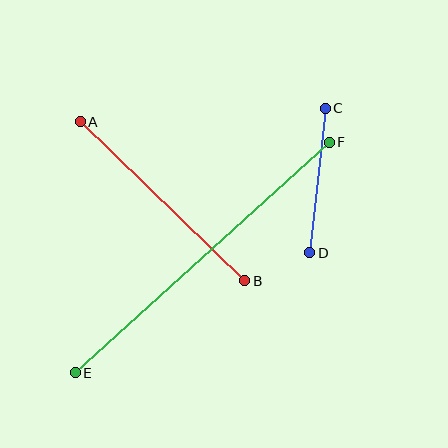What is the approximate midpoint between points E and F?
The midpoint is at approximately (202, 258) pixels.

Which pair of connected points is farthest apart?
Points E and F are farthest apart.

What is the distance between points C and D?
The distance is approximately 146 pixels.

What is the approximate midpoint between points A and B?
The midpoint is at approximately (163, 201) pixels.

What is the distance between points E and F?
The distance is approximately 343 pixels.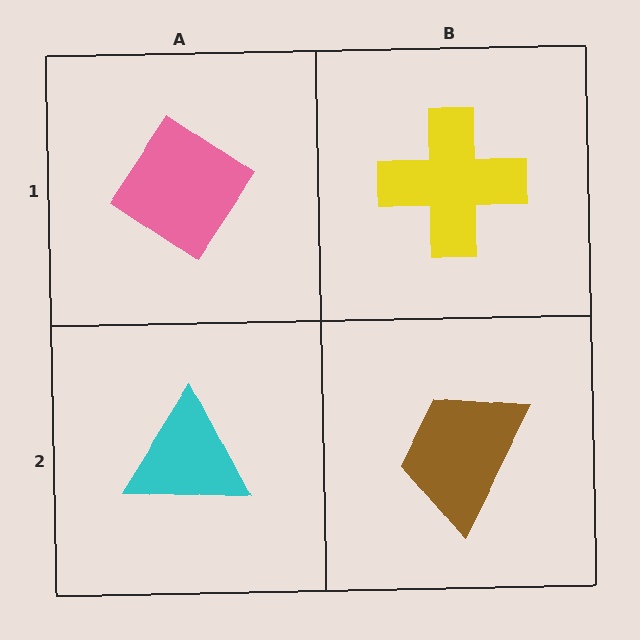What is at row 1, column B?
A yellow cross.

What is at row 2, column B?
A brown trapezoid.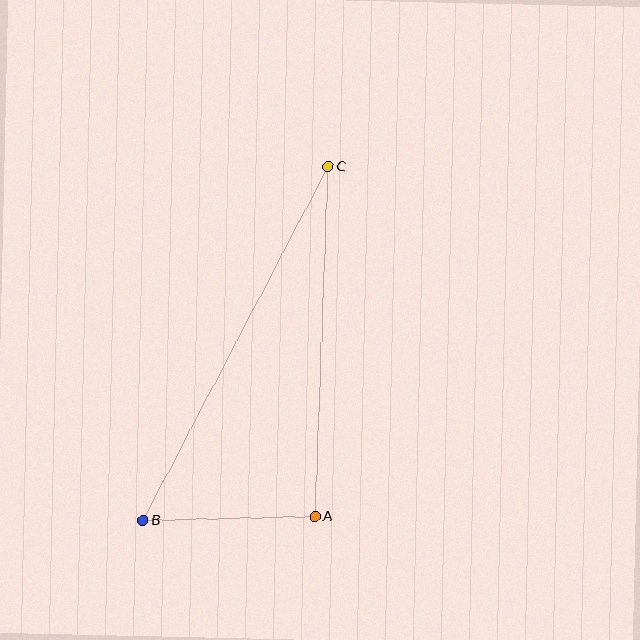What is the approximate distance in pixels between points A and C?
The distance between A and C is approximately 350 pixels.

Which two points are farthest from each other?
Points B and C are farthest from each other.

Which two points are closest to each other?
Points A and B are closest to each other.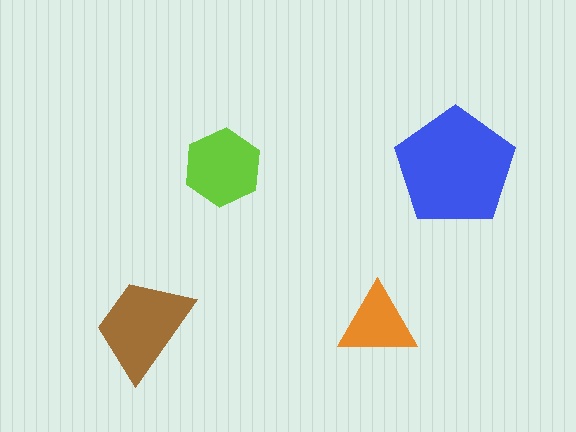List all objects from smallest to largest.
The orange triangle, the lime hexagon, the brown trapezoid, the blue pentagon.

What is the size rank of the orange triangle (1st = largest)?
4th.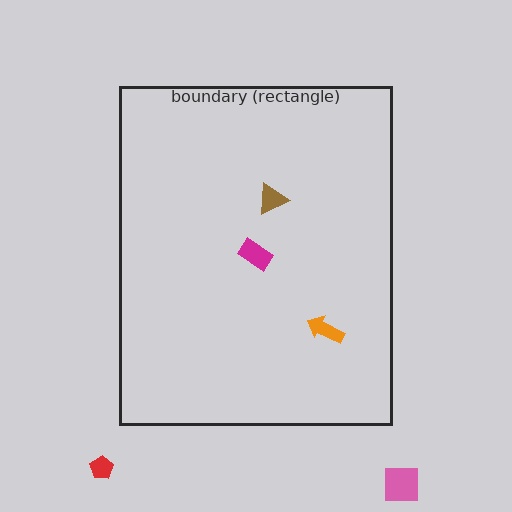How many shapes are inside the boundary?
3 inside, 2 outside.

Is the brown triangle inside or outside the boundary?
Inside.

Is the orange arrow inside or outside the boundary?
Inside.